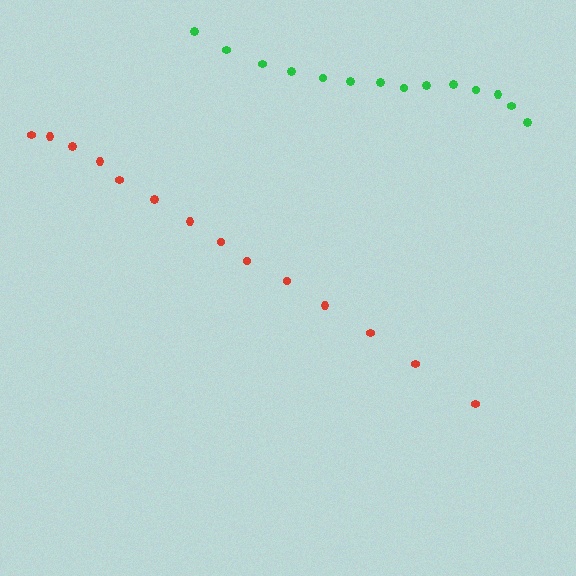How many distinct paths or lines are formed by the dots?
There are 2 distinct paths.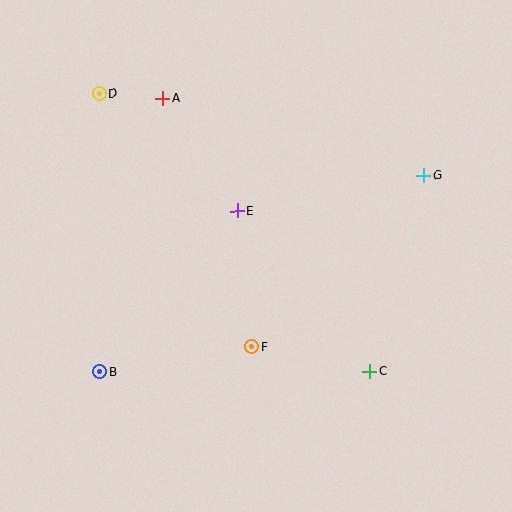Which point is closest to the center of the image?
Point E at (237, 211) is closest to the center.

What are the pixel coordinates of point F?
Point F is at (252, 347).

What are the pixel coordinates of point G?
Point G is at (424, 176).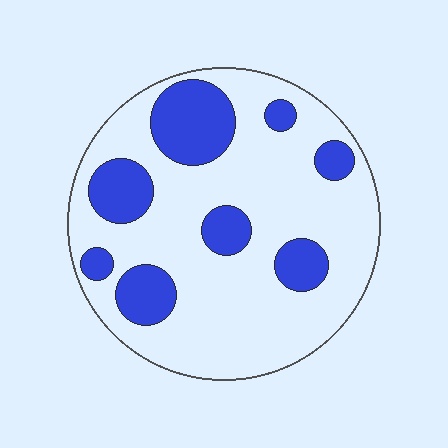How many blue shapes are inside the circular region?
8.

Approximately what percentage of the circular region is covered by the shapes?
Approximately 25%.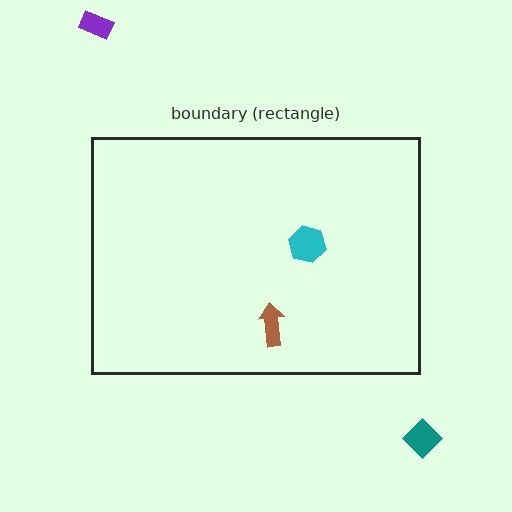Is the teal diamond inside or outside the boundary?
Outside.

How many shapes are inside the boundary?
2 inside, 2 outside.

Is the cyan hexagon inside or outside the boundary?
Inside.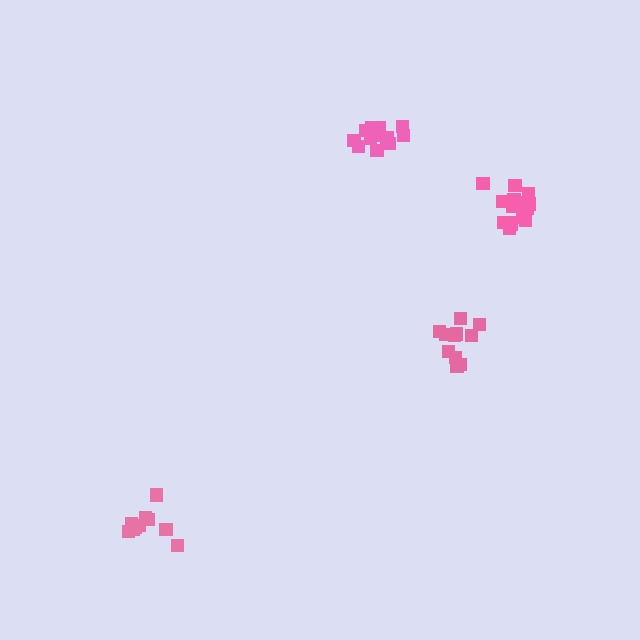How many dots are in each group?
Group 1: 11 dots, Group 2: 11 dots, Group 3: 12 dots, Group 4: 16 dots (50 total).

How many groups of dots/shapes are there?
There are 4 groups.